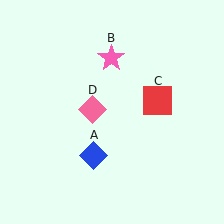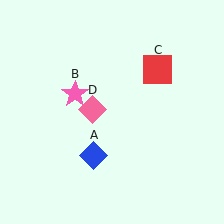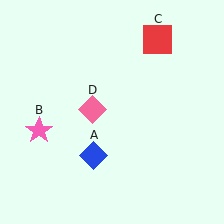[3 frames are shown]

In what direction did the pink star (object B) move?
The pink star (object B) moved down and to the left.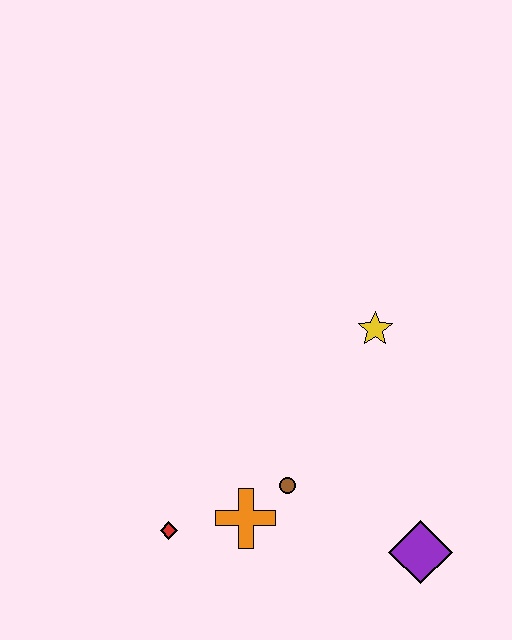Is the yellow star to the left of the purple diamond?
Yes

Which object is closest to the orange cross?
The brown circle is closest to the orange cross.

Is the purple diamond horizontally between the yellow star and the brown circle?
No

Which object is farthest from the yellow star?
The red diamond is farthest from the yellow star.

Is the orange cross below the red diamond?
No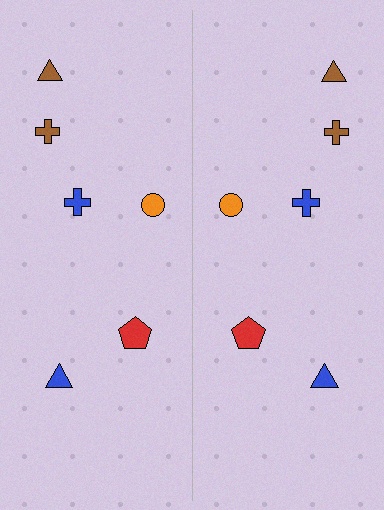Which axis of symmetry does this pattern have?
The pattern has a vertical axis of symmetry running through the center of the image.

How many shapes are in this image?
There are 12 shapes in this image.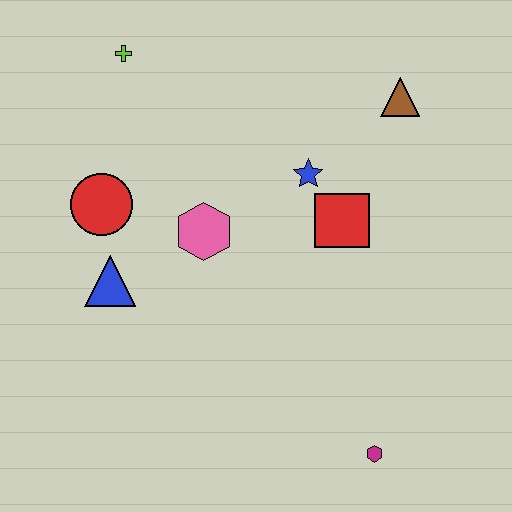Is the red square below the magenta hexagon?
No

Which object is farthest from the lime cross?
The magenta hexagon is farthest from the lime cross.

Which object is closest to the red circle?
The blue triangle is closest to the red circle.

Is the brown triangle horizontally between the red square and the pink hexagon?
No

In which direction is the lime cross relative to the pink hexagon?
The lime cross is above the pink hexagon.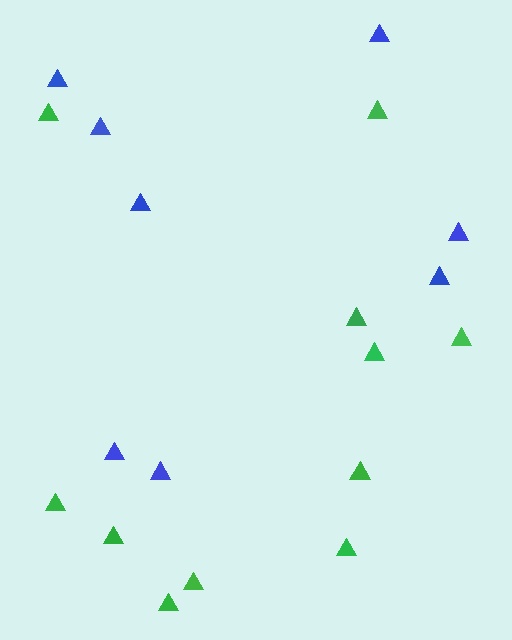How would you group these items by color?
There are 2 groups: one group of green triangles (11) and one group of blue triangles (8).